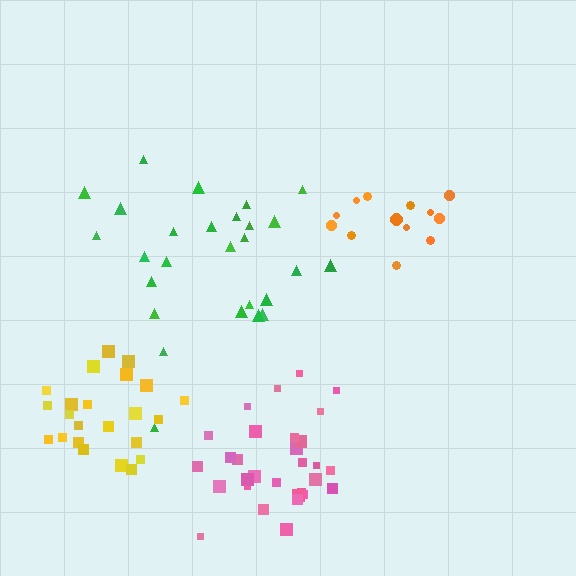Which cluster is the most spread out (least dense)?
Green.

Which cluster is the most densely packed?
Yellow.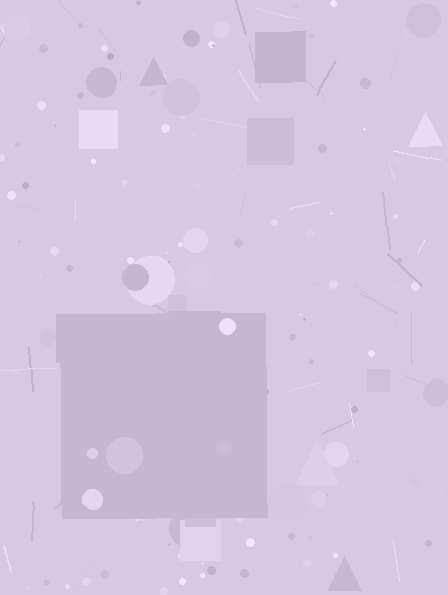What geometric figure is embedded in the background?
A square is embedded in the background.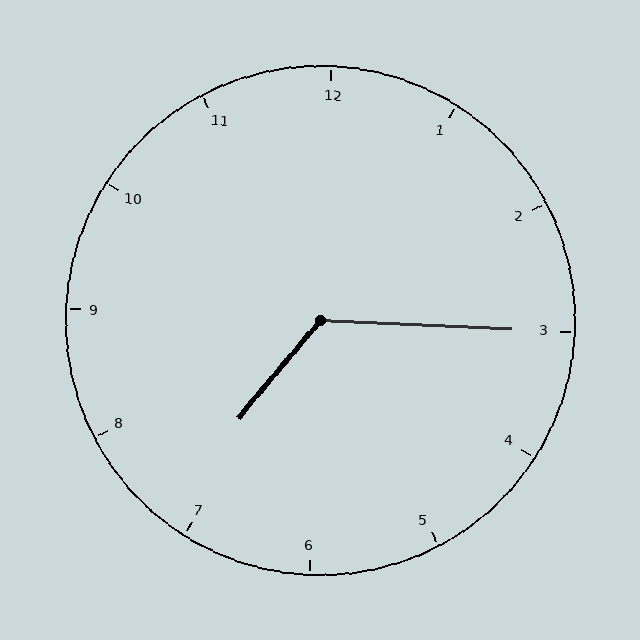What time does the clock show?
7:15.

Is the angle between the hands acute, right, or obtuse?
It is obtuse.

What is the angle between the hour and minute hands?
Approximately 128 degrees.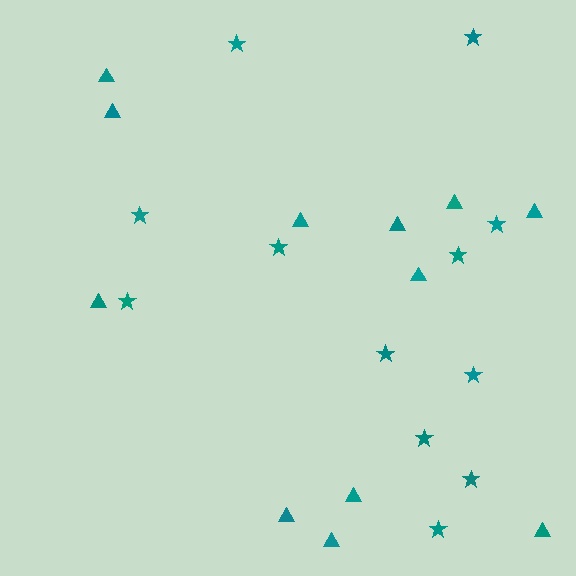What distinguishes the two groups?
There are 2 groups: one group of stars (12) and one group of triangles (12).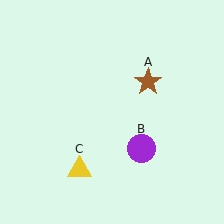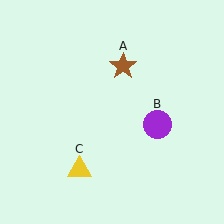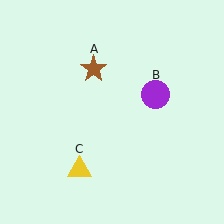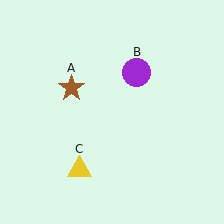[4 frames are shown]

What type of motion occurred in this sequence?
The brown star (object A), purple circle (object B) rotated counterclockwise around the center of the scene.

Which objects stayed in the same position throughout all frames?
Yellow triangle (object C) remained stationary.